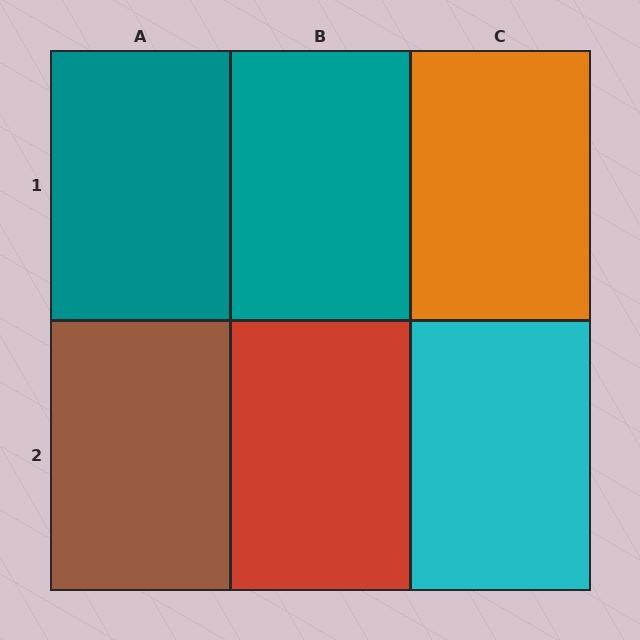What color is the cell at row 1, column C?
Orange.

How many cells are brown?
1 cell is brown.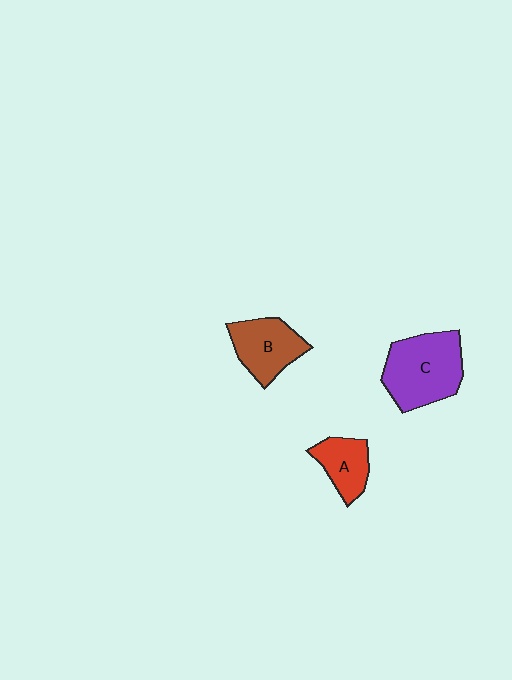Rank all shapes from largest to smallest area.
From largest to smallest: C (purple), B (brown), A (red).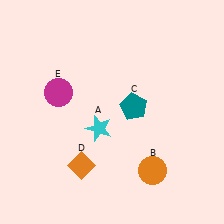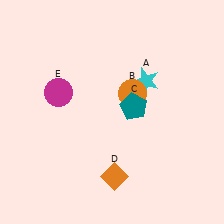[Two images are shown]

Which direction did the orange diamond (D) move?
The orange diamond (D) moved right.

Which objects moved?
The objects that moved are: the cyan star (A), the orange circle (B), the orange diamond (D).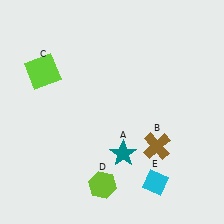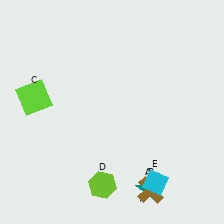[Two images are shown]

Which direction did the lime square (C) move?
The lime square (C) moved down.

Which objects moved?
The objects that moved are: the teal star (A), the brown cross (B), the lime square (C).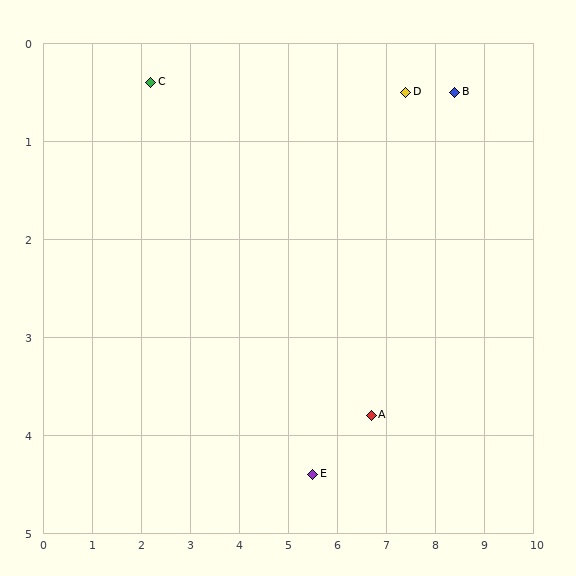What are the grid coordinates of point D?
Point D is at approximately (7.4, 0.5).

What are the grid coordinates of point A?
Point A is at approximately (6.7, 3.8).